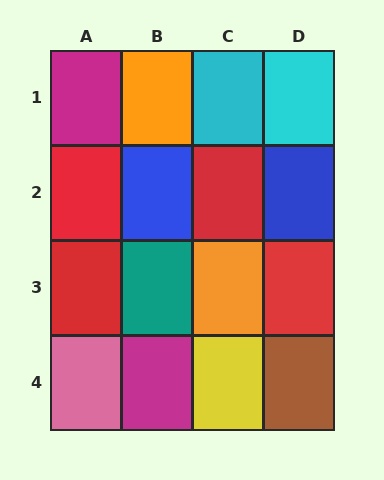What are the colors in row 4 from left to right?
Pink, magenta, yellow, brown.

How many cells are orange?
2 cells are orange.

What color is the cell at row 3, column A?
Red.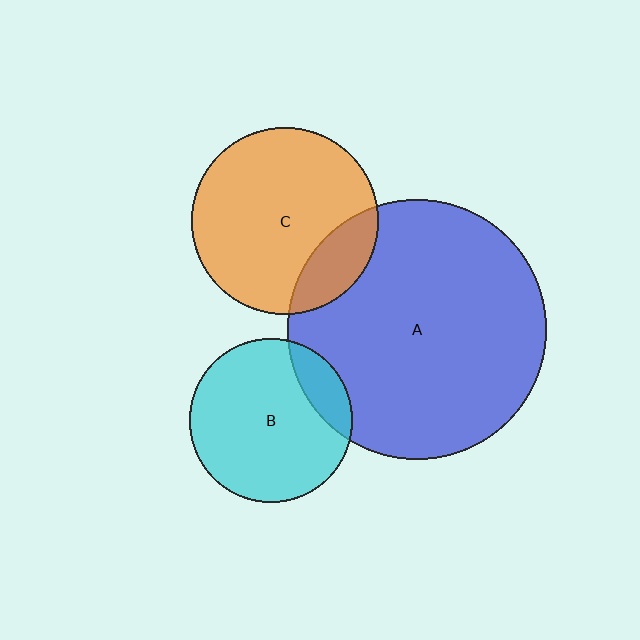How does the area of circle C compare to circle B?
Approximately 1.3 times.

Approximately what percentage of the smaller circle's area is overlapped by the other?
Approximately 20%.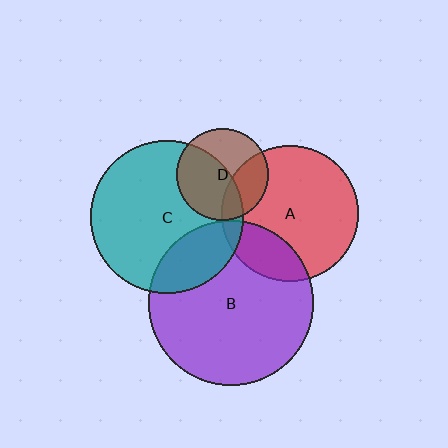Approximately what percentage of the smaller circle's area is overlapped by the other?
Approximately 20%.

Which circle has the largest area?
Circle B (purple).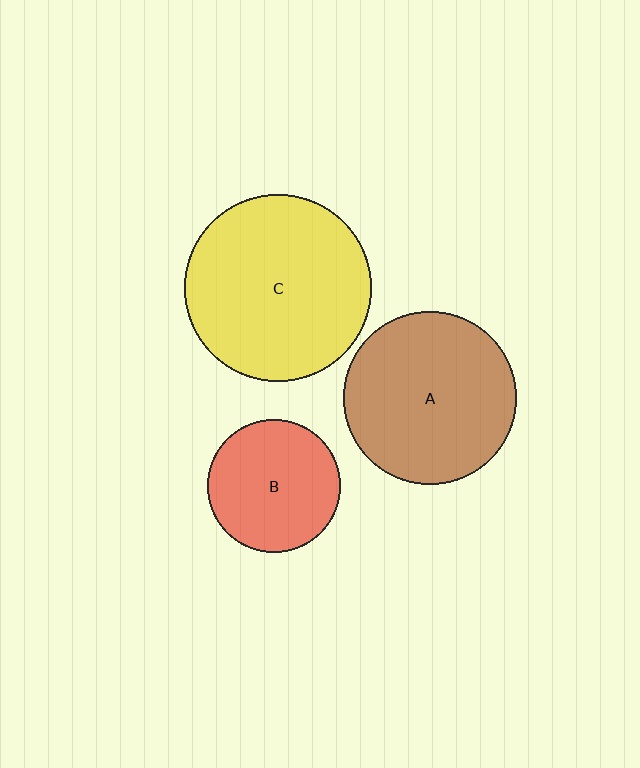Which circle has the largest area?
Circle C (yellow).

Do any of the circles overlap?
No, none of the circles overlap.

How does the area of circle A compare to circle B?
Approximately 1.7 times.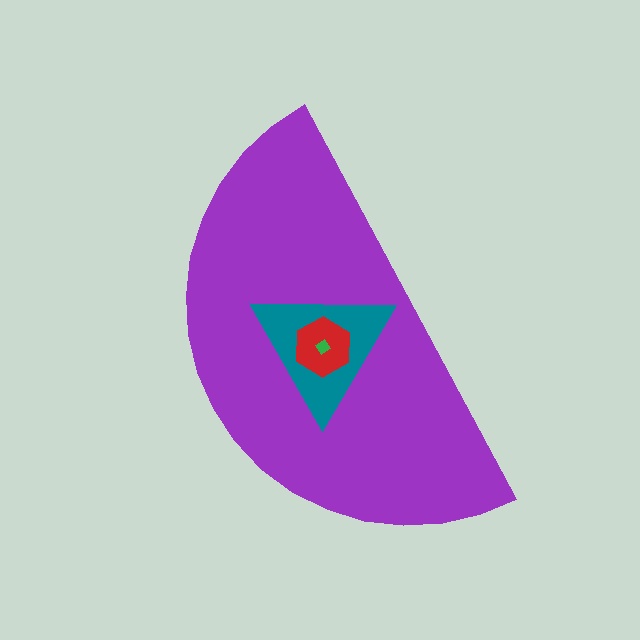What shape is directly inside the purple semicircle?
The teal triangle.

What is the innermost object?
The green diamond.